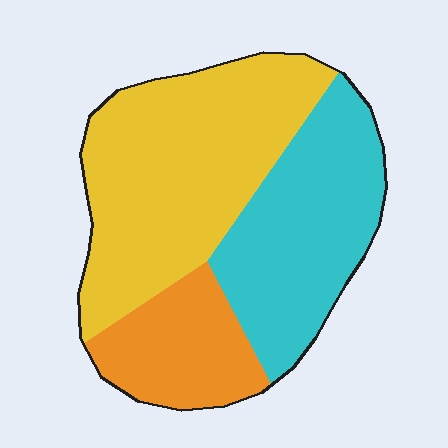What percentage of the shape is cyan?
Cyan takes up about one third (1/3) of the shape.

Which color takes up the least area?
Orange, at roughly 20%.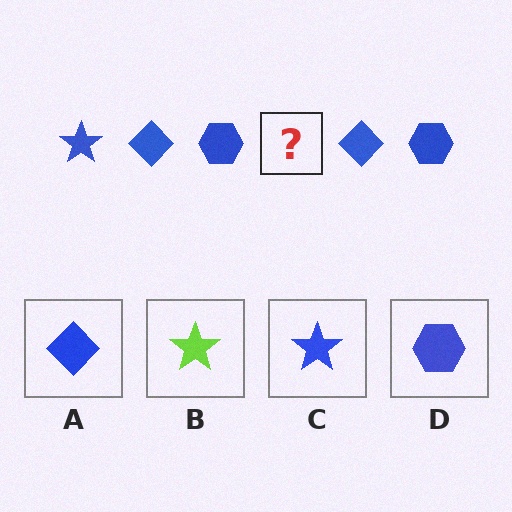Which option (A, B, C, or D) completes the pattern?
C.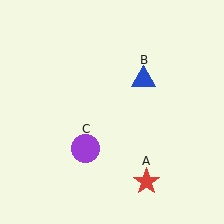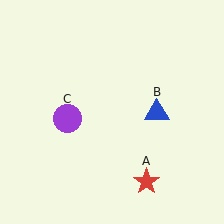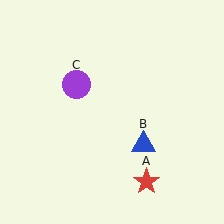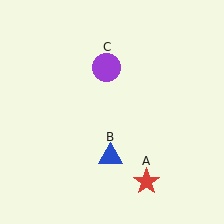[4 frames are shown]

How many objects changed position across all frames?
2 objects changed position: blue triangle (object B), purple circle (object C).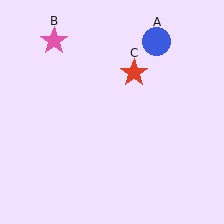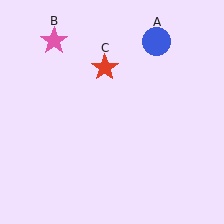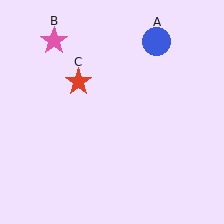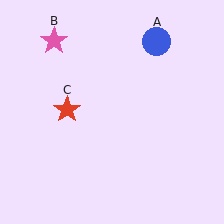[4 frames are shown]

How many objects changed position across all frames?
1 object changed position: red star (object C).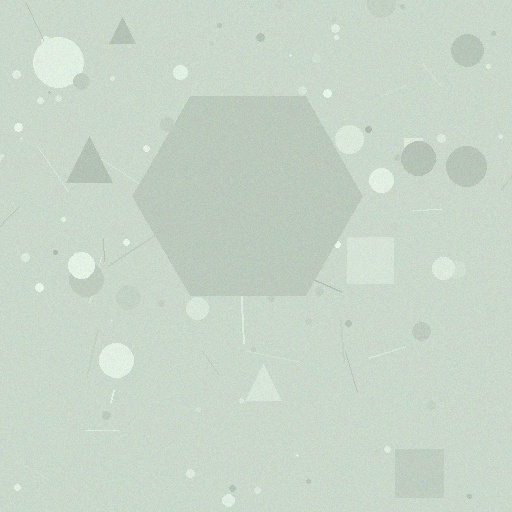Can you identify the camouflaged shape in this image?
The camouflaged shape is a hexagon.